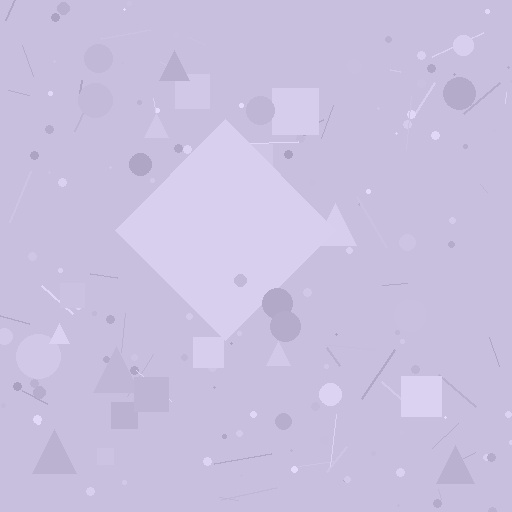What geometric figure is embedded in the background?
A diamond is embedded in the background.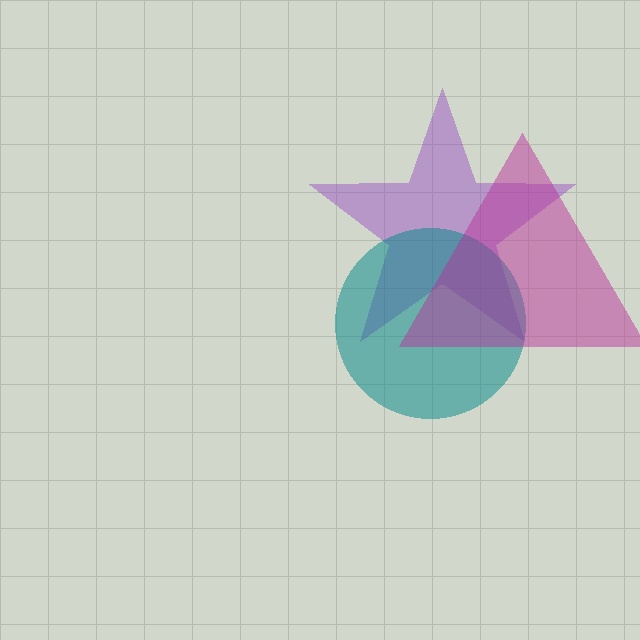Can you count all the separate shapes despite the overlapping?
Yes, there are 3 separate shapes.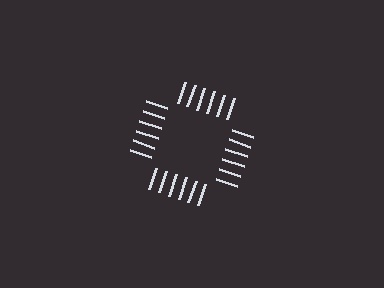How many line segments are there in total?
24 — 6 along each of the 4 edges.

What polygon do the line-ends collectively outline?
An illusory square — the line segments terminate on its edges but no continuous stroke is drawn.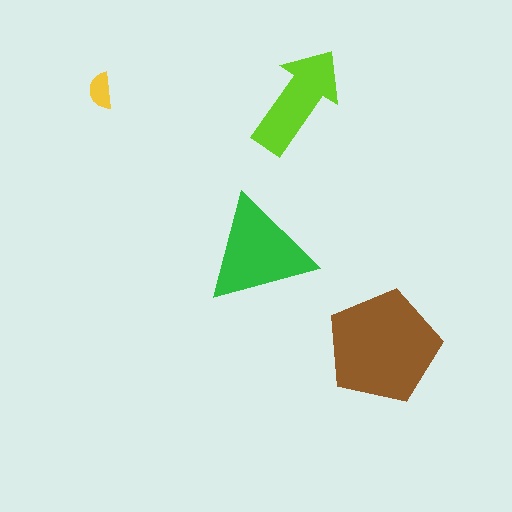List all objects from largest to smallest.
The brown pentagon, the green triangle, the lime arrow, the yellow semicircle.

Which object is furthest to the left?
The yellow semicircle is leftmost.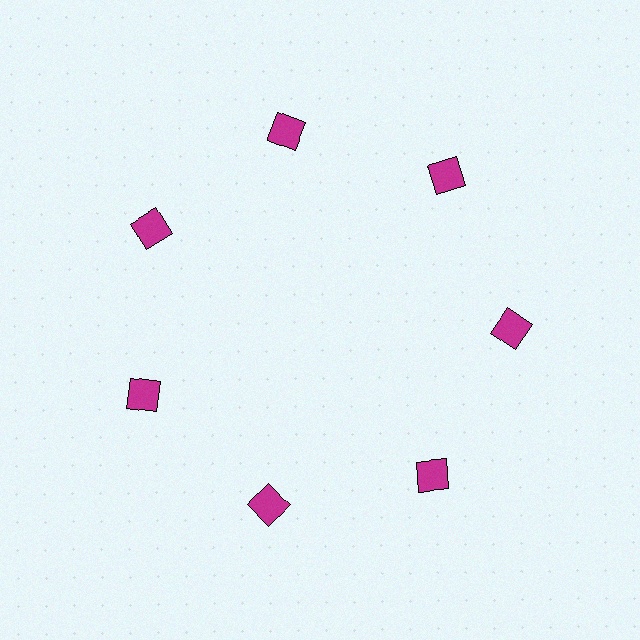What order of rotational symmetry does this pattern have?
This pattern has 7-fold rotational symmetry.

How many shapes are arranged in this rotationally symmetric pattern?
There are 7 shapes, arranged in 7 groups of 1.